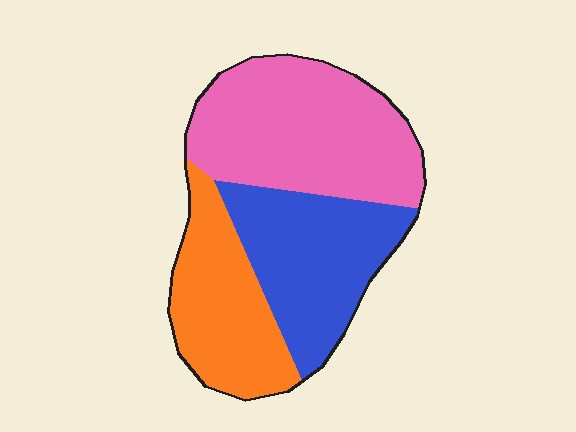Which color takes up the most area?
Pink, at roughly 40%.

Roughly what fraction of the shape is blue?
Blue covers about 30% of the shape.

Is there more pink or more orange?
Pink.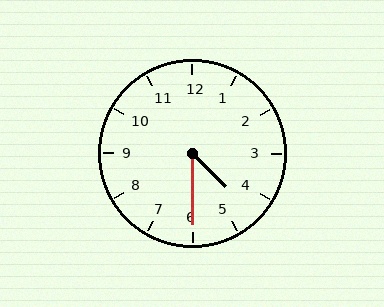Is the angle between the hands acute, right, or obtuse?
It is acute.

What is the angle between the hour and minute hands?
Approximately 45 degrees.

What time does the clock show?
4:30.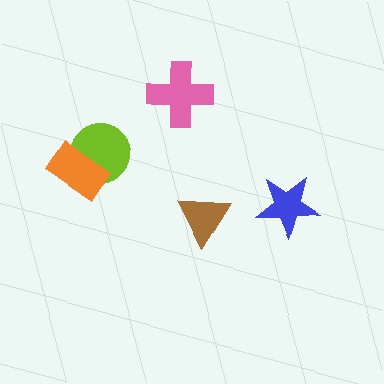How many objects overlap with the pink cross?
0 objects overlap with the pink cross.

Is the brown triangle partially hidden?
No, no other shape covers it.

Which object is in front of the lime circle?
The orange rectangle is in front of the lime circle.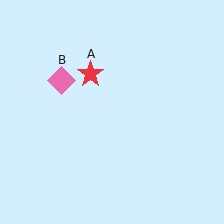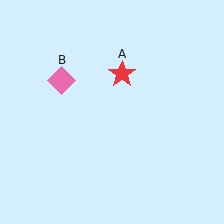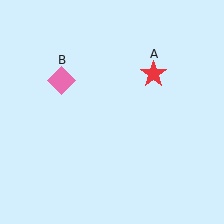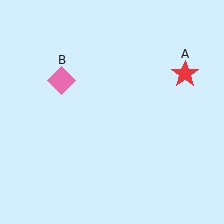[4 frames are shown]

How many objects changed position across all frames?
1 object changed position: red star (object A).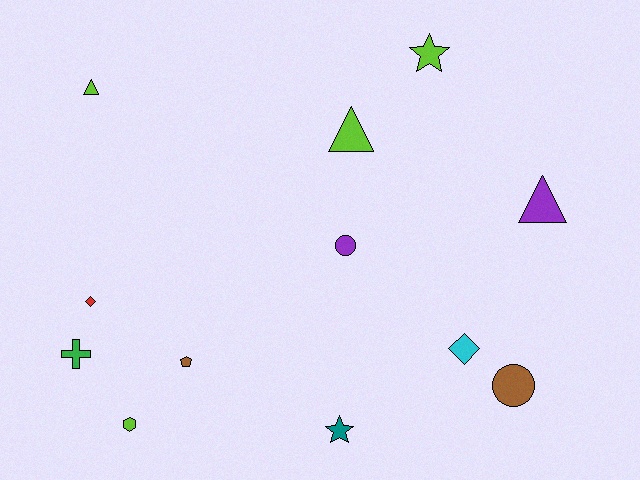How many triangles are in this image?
There are 3 triangles.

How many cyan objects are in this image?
There is 1 cyan object.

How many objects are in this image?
There are 12 objects.